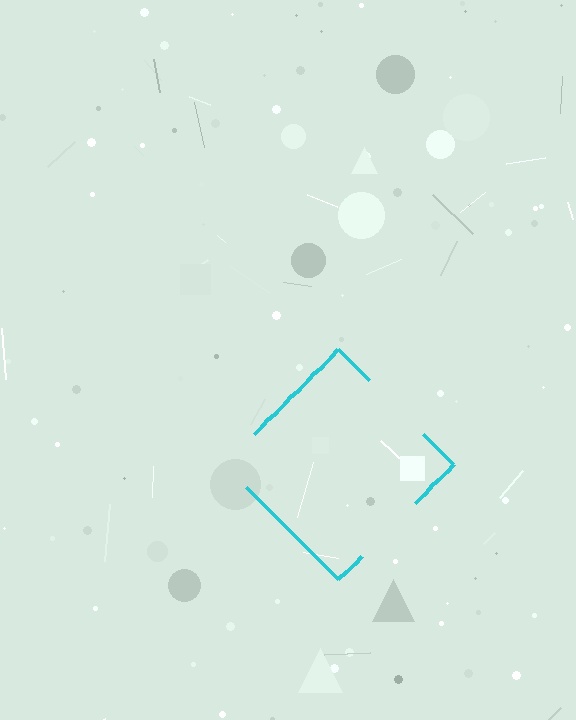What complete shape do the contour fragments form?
The contour fragments form a diamond.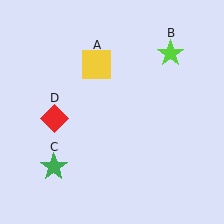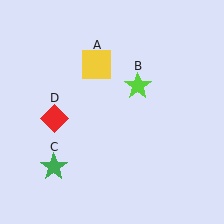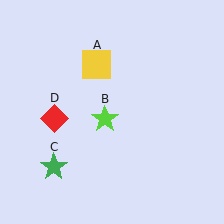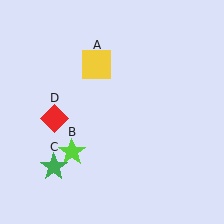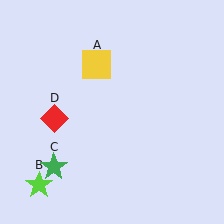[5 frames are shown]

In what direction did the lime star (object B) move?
The lime star (object B) moved down and to the left.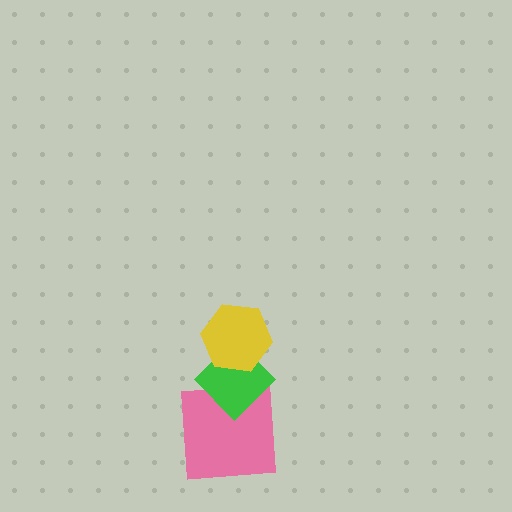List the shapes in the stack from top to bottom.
From top to bottom: the yellow hexagon, the green diamond, the pink square.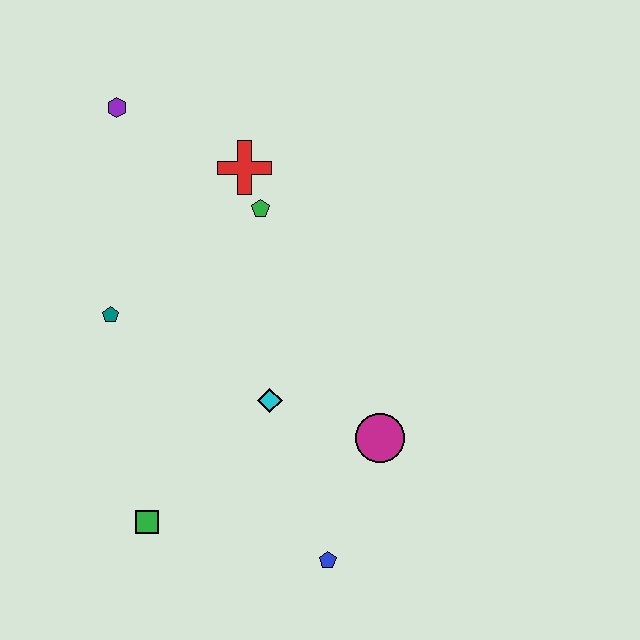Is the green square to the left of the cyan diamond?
Yes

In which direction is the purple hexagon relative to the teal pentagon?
The purple hexagon is above the teal pentagon.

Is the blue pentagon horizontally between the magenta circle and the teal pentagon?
Yes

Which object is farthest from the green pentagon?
The blue pentagon is farthest from the green pentagon.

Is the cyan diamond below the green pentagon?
Yes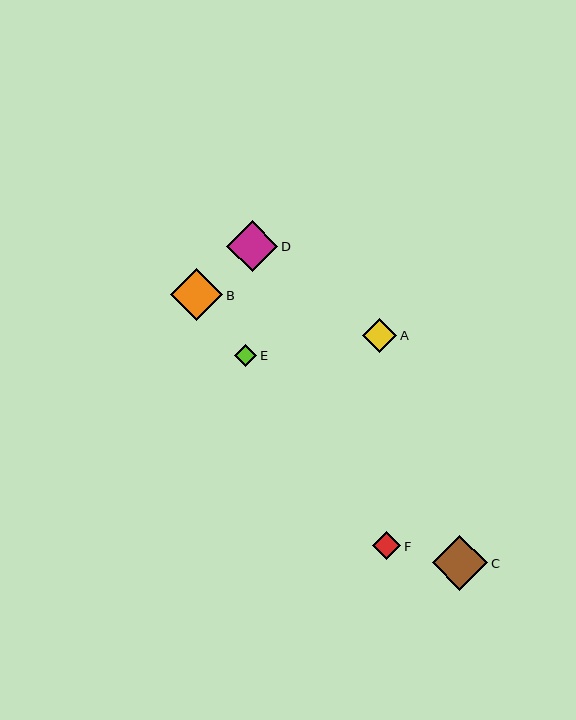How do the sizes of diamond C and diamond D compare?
Diamond C and diamond D are approximately the same size.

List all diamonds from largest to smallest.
From largest to smallest: C, B, D, A, F, E.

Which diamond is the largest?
Diamond C is the largest with a size of approximately 56 pixels.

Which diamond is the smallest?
Diamond E is the smallest with a size of approximately 23 pixels.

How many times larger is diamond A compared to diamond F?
Diamond A is approximately 1.2 times the size of diamond F.